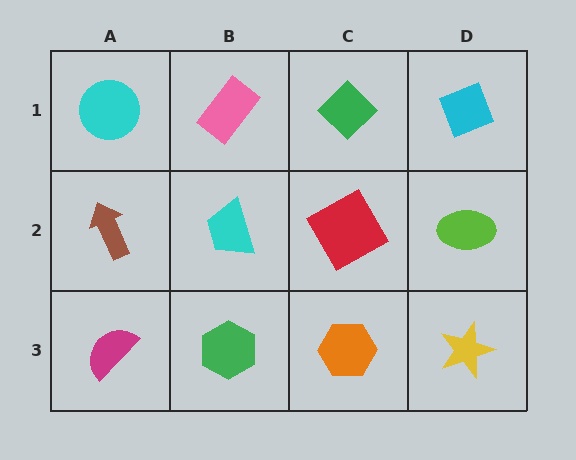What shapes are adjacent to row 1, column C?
A red square (row 2, column C), a pink rectangle (row 1, column B), a cyan diamond (row 1, column D).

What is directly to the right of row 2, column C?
A lime ellipse.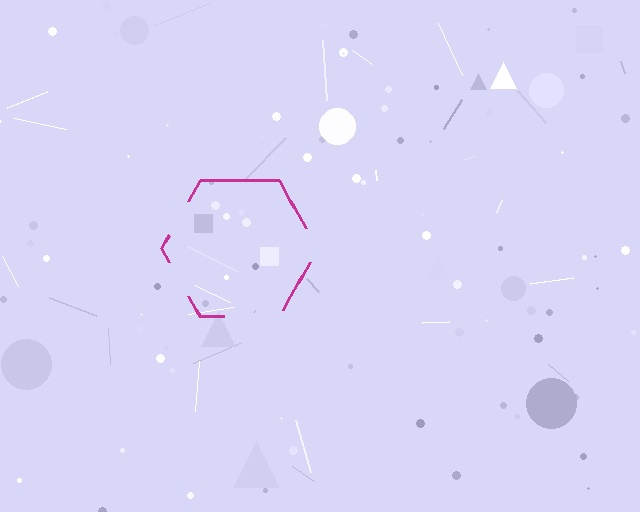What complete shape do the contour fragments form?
The contour fragments form a hexagon.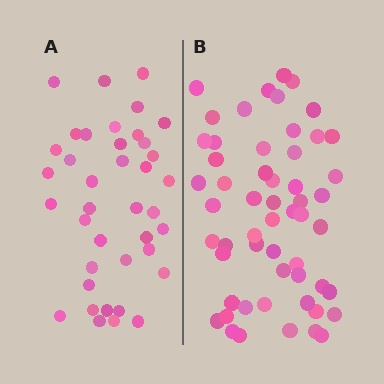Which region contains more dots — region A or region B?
Region B (the right region) has more dots.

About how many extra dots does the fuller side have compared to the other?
Region B has approximately 15 more dots than region A.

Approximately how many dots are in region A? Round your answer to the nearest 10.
About 40 dots. (The exact count is 39, which rounds to 40.)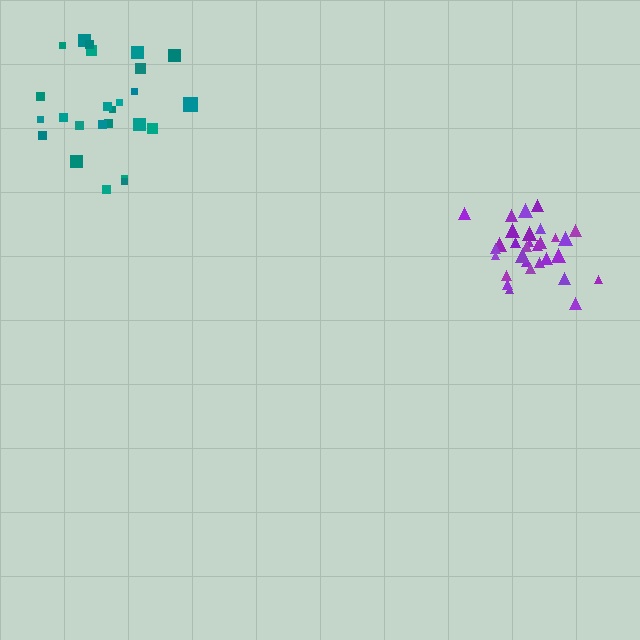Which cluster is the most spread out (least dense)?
Teal.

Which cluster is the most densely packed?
Purple.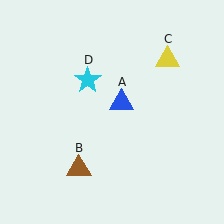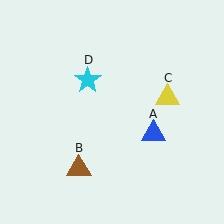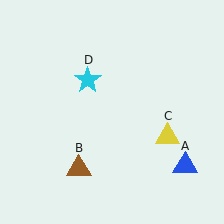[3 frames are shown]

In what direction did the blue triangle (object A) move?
The blue triangle (object A) moved down and to the right.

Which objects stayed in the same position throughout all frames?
Brown triangle (object B) and cyan star (object D) remained stationary.